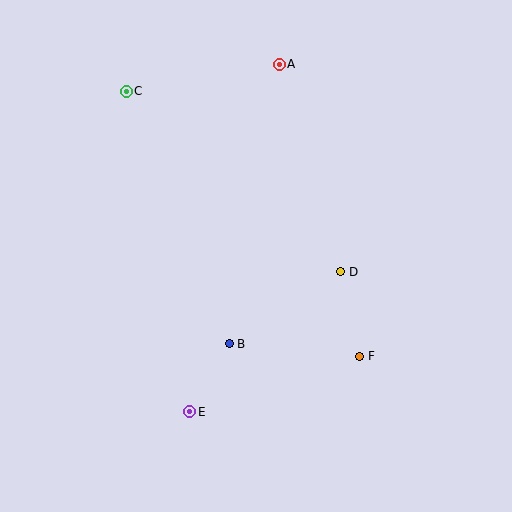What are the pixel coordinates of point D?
Point D is at (341, 272).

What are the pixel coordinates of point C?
Point C is at (126, 91).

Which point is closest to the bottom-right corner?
Point F is closest to the bottom-right corner.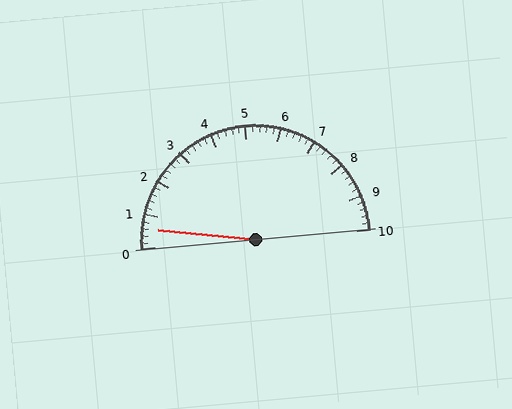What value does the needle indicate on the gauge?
The needle indicates approximately 0.6.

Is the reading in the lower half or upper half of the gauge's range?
The reading is in the lower half of the range (0 to 10).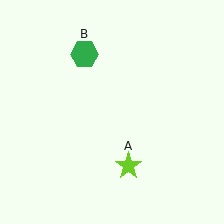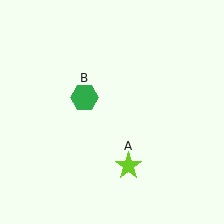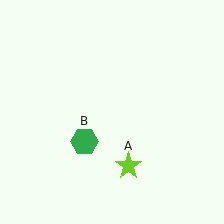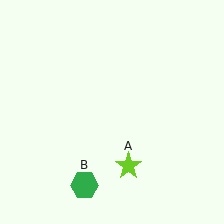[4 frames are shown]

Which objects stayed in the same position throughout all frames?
Lime star (object A) remained stationary.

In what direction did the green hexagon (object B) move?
The green hexagon (object B) moved down.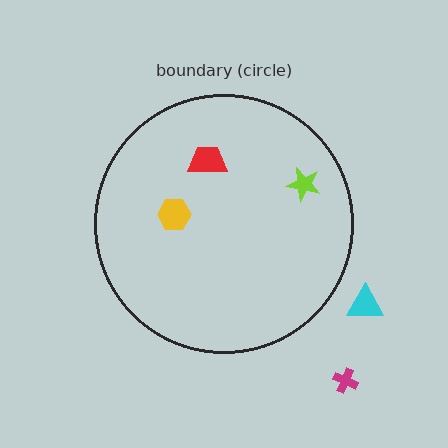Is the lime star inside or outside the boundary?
Inside.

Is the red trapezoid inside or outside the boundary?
Inside.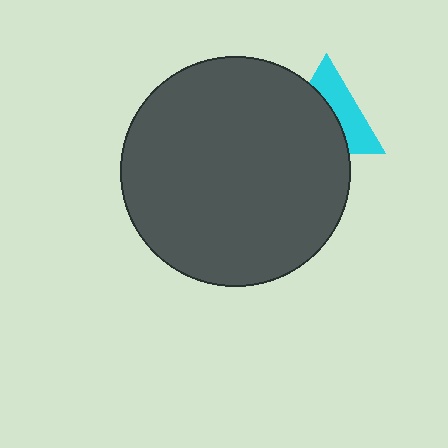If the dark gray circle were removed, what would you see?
You would see the complete cyan triangle.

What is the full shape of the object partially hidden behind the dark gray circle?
The partially hidden object is a cyan triangle.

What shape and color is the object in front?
The object in front is a dark gray circle.